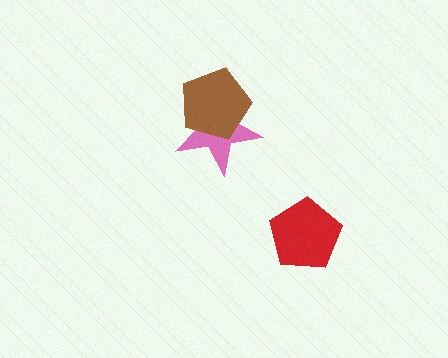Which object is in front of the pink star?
The brown pentagon is in front of the pink star.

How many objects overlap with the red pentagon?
0 objects overlap with the red pentagon.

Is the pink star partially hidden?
Yes, it is partially covered by another shape.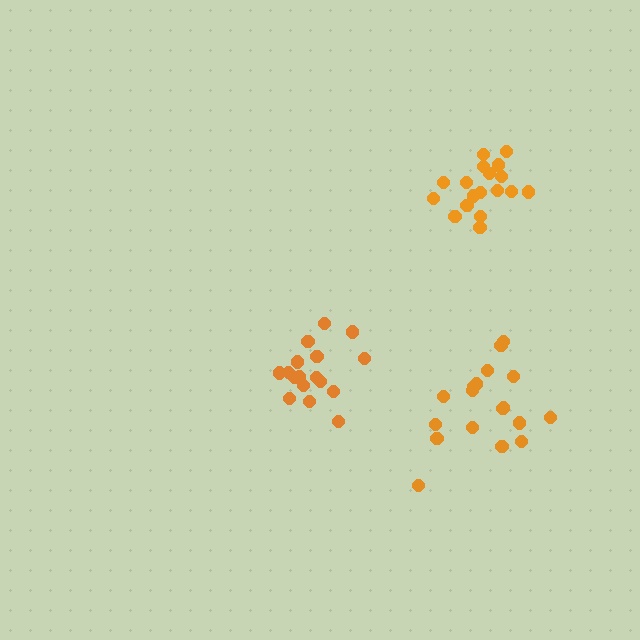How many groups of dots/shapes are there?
There are 3 groups.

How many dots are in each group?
Group 1: 18 dots, Group 2: 18 dots, Group 3: 17 dots (53 total).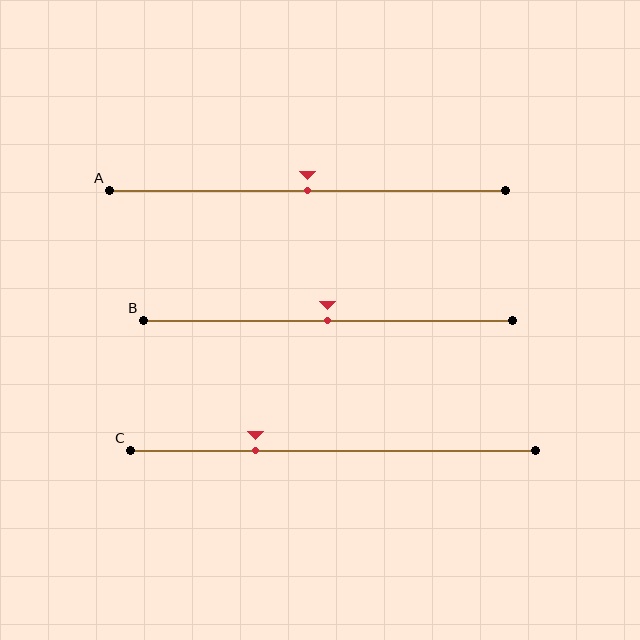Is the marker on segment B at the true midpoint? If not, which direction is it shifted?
Yes, the marker on segment B is at the true midpoint.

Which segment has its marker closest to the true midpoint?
Segment A has its marker closest to the true midpoint.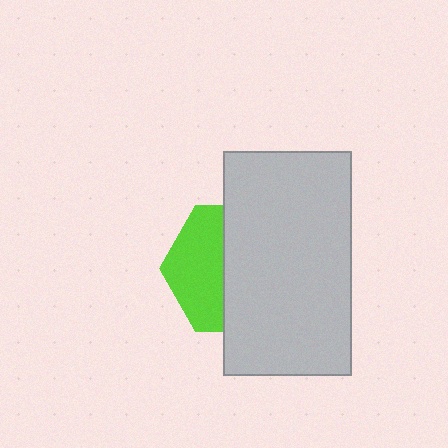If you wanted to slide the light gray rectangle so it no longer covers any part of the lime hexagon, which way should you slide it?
Slide it right — that is the most direct way to separate the two shapes.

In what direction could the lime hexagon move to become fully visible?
The lime hexagon could move left. That would shift it out from behind the light gray rectangle entirely.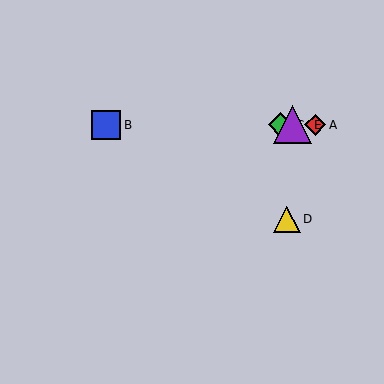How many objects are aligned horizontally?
4 objects (A, B, C, E) are aligned horizontally.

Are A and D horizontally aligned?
No, A is at y≈125 and D is at y≈219.